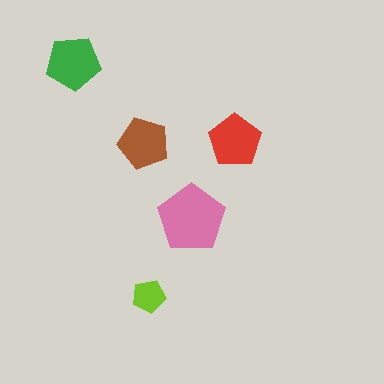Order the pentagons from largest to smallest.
the pink one, the green one, the red one, the brown one, the lime one.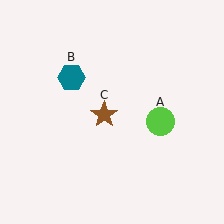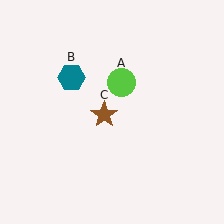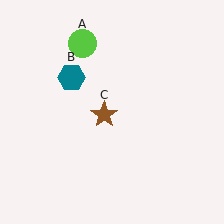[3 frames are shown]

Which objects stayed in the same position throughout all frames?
Teal hexagon (object B) and brown star (object C) remained stationary.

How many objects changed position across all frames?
1 object changed position: lime circle (object A).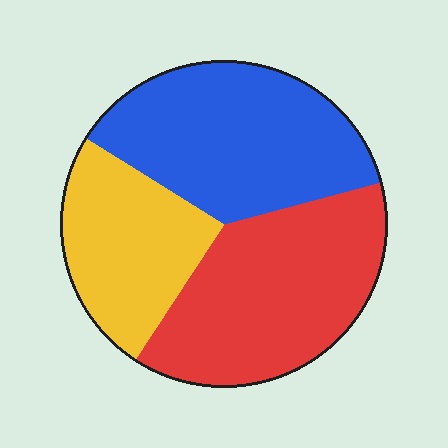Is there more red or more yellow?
Red.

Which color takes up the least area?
Yellow, at roughly 25%.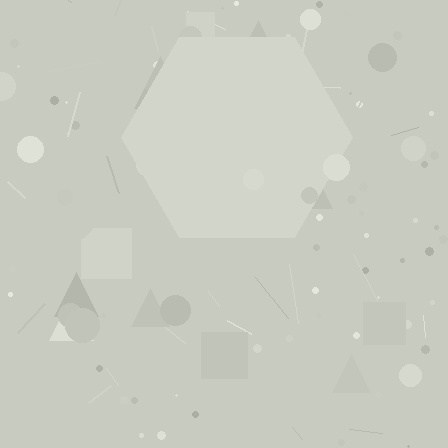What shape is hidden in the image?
A hexagon is hidden in the image.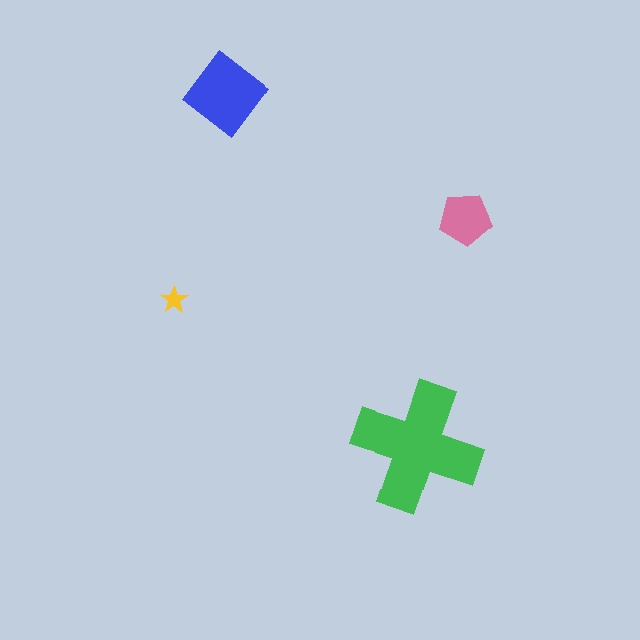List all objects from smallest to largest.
The yellow star, the pink pentagon, the blue diamond, the green cross.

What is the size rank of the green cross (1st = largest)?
1st.